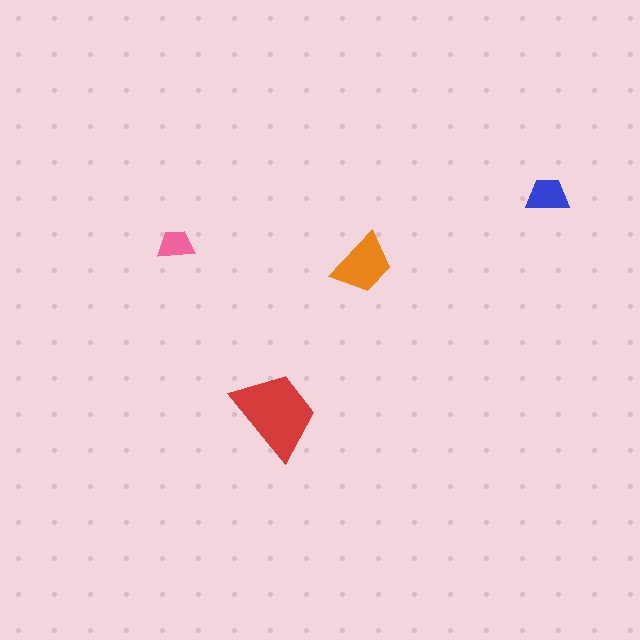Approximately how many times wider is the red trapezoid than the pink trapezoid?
About 2.5 times wider.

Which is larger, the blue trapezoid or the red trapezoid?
The red one.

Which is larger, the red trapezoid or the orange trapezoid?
The red one.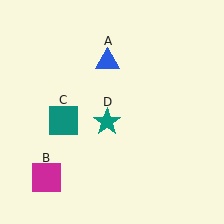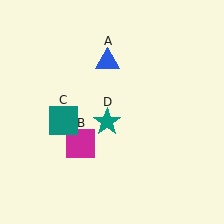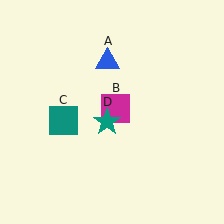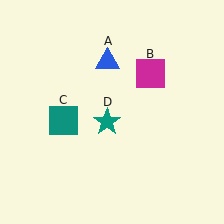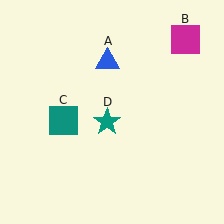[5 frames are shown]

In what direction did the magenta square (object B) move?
The magenta square (object B) moved up and to the right.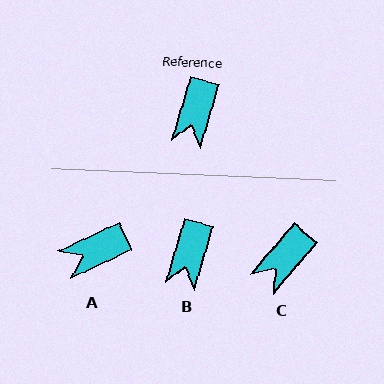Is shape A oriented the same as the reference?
No, it is off by about 50 degrees.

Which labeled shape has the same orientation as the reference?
B.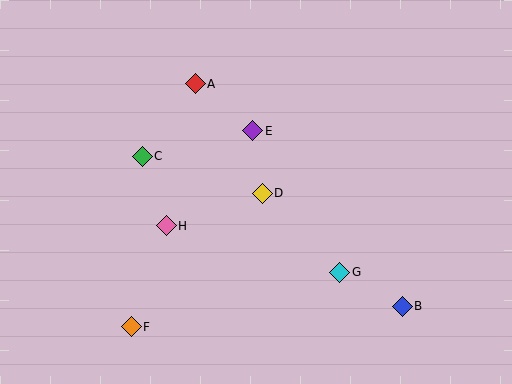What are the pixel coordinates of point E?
Point E is at (253, 131).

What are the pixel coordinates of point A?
Point A is at (195, 84).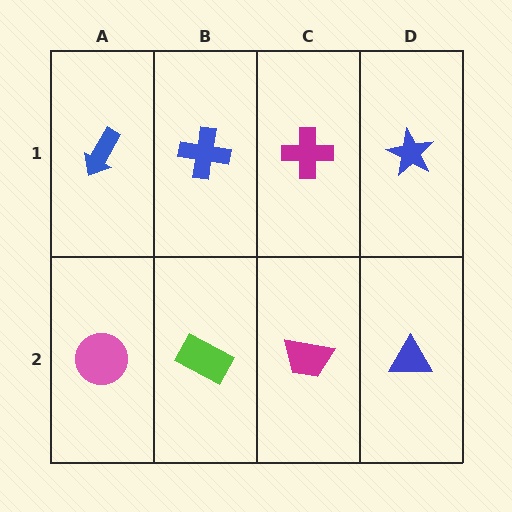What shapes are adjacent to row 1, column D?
A blue triangle (row 2, column D), a magenta cross (row 1, column C).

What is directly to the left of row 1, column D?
A magenta cross.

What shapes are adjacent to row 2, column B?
A blue cross (row 1, column B), a pink circle (row 2, column A), a magenta trapezoid (row 2, column C).